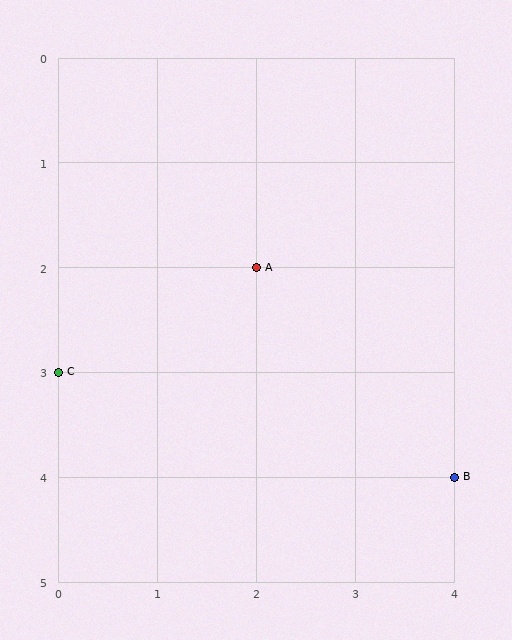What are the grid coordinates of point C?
Point C is at grid coordinates (0, 3).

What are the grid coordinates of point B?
Point B is at grid coordinates (4, 4).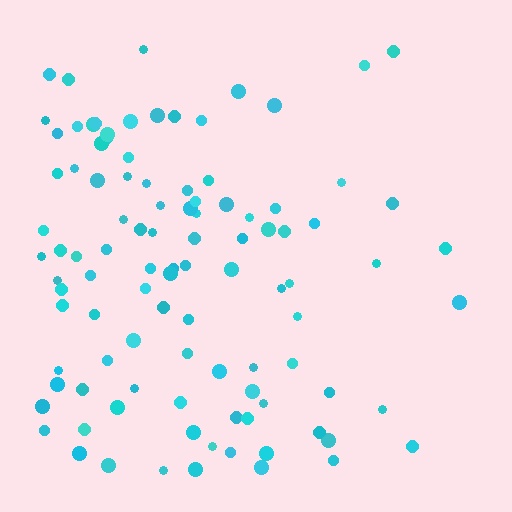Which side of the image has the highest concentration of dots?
The left.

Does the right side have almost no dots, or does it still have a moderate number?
Still a moderate number, just noticeably fewer than the left.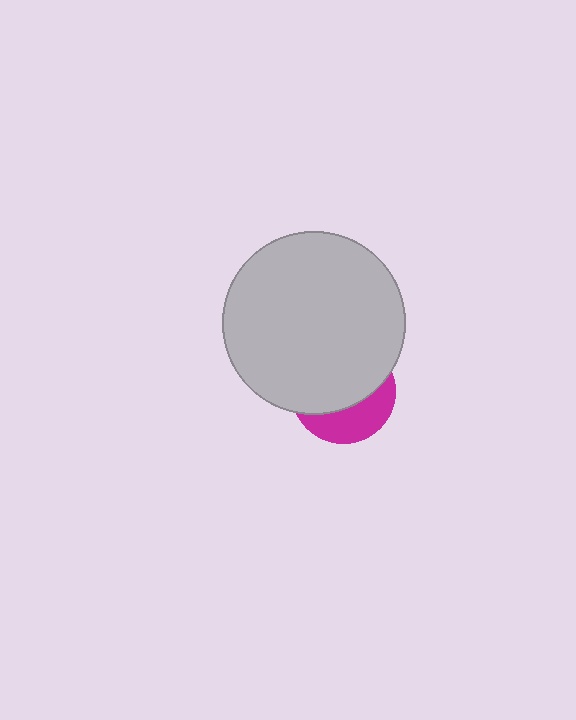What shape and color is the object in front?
The object in front is a light gray circle.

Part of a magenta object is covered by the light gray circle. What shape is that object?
It is a circle.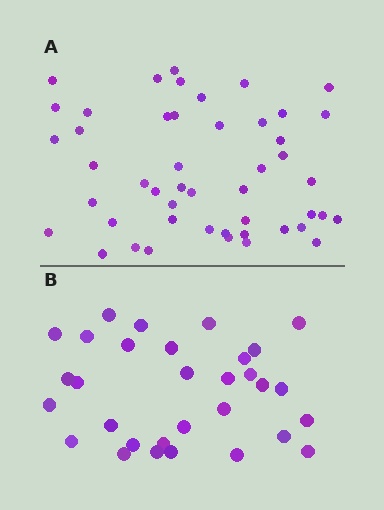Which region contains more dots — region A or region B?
Region A (the top region) has more dots.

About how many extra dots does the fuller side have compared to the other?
Region A has approximately 15 more dots than region B.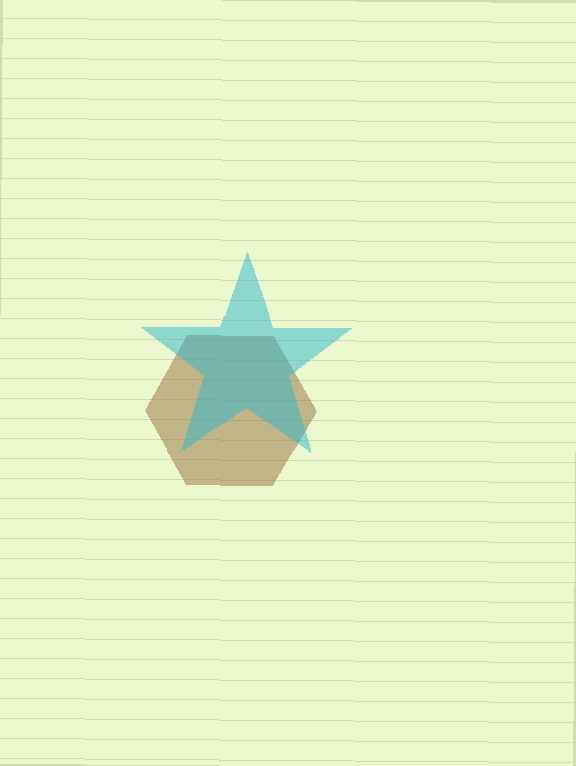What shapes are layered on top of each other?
The layered shapes are: a brown hexagon, a cyan star.